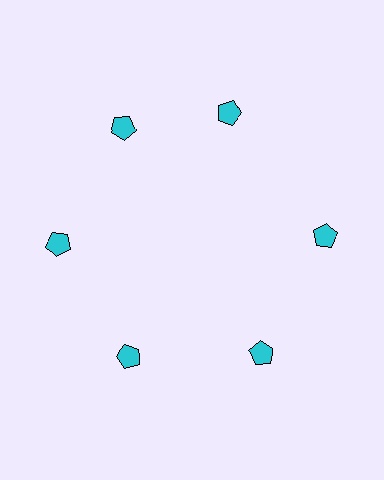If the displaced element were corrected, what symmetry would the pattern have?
It would have 6-fold rotational symmetry — the pattern would map onto itself every 60 degrees.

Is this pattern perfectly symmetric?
No. The 6 cyan pentagons are arranged in a ring, but one element near the 1 o'clock position is rotated out of alignment along the ring, breaking the 6-fold rotational symmetry.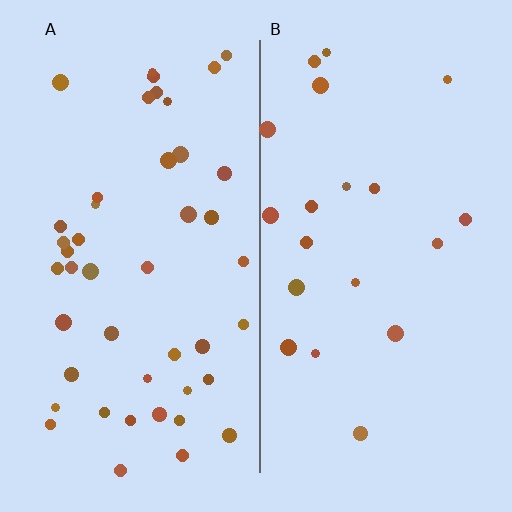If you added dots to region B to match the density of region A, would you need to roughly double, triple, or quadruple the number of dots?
Approximately double.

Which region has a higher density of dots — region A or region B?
A (the left).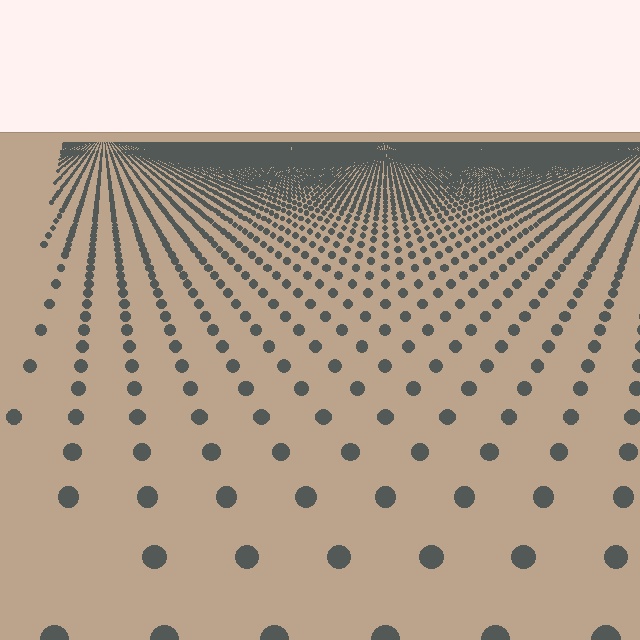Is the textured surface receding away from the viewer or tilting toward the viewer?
The surface is receding away from the viewer. Texture elements get smaller and denser toward the top.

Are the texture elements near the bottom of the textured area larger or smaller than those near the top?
Larger. Near the bottom, elements are closer to the viewer and appear at a bigger on-screen size.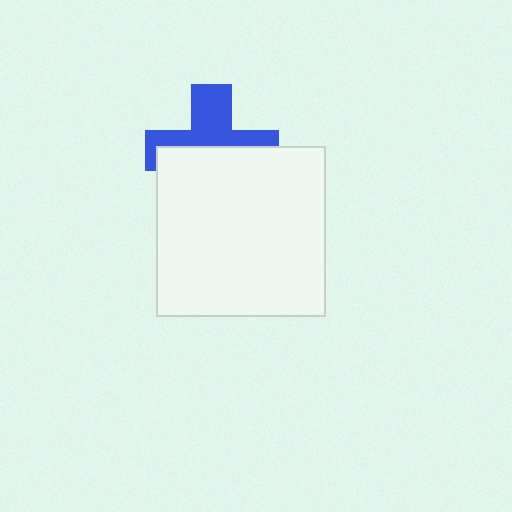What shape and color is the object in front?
The object in front is a white square.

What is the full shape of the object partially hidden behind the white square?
The partially hidden object is a blue cross.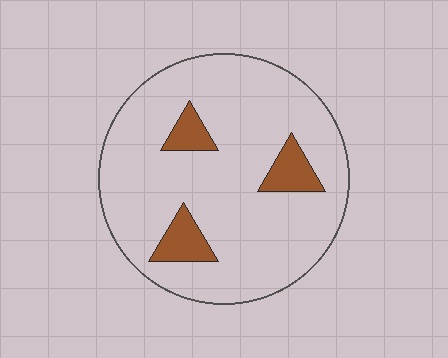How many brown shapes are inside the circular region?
3.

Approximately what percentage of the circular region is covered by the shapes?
Approximately 10%.